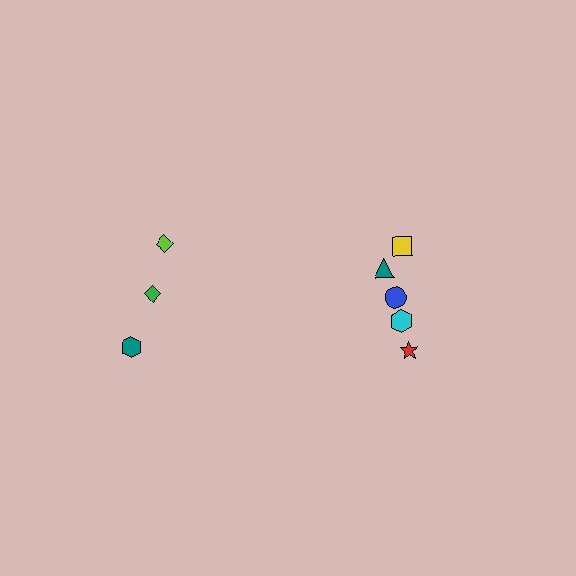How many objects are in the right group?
There are 5 objects.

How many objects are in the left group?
There are 3 objects.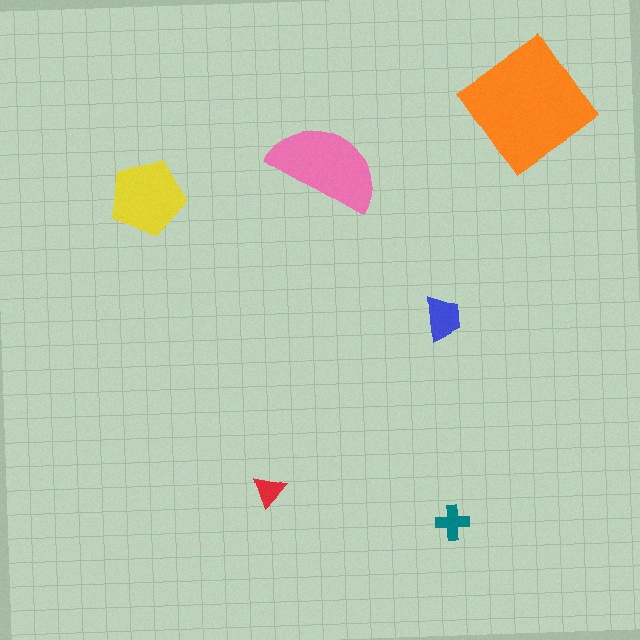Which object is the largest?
The orange diamond.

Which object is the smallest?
The red triangle.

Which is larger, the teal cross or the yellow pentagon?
The yellow pentagon.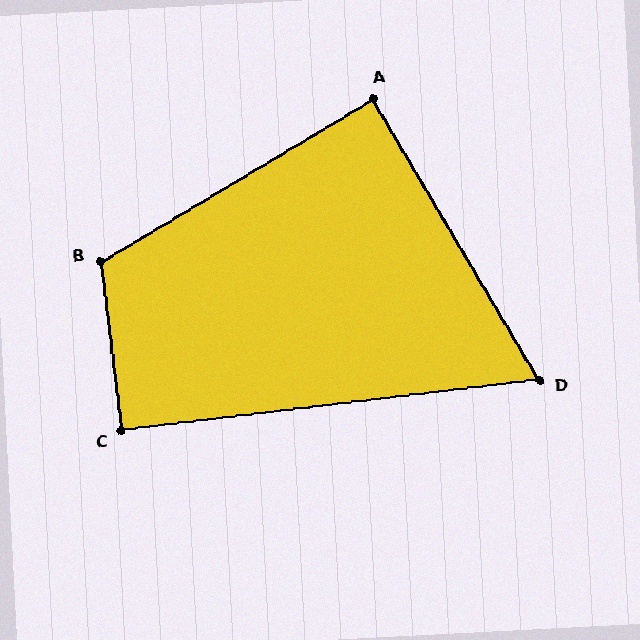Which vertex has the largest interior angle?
B, at approximately 114 degrees.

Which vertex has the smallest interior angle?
D, at approximately 66 degrees.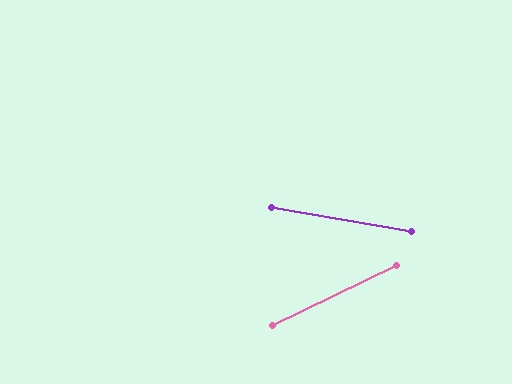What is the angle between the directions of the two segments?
Approximately 36 degrees.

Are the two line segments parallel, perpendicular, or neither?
Neither parallel nor perpendicular — they differ by about 36°.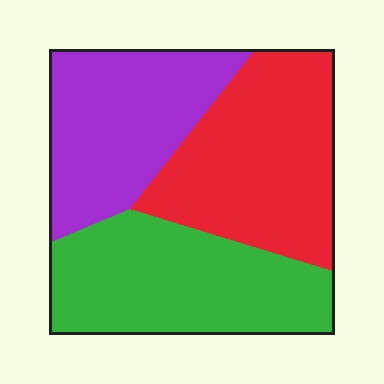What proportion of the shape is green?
Green takes up about one third (1/3) of the shape.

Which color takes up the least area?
Purple, at roughly 30%.